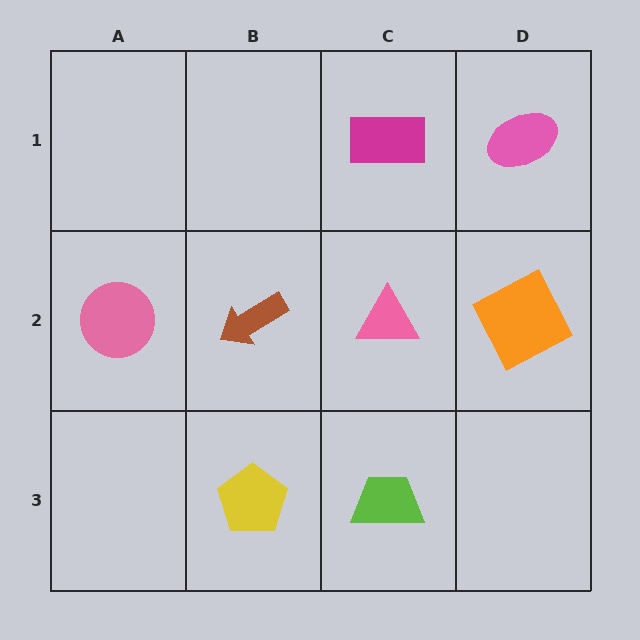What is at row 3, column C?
A lime trapezoid.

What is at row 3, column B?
A yellow pentagon.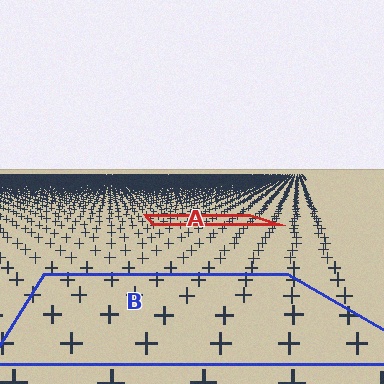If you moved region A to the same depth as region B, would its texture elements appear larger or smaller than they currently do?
They would appear larger. At a closer depth, the same texture elements are projected at a bigger on-screen size.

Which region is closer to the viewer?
Region B is closer. The texture elements there are larger and more spread out.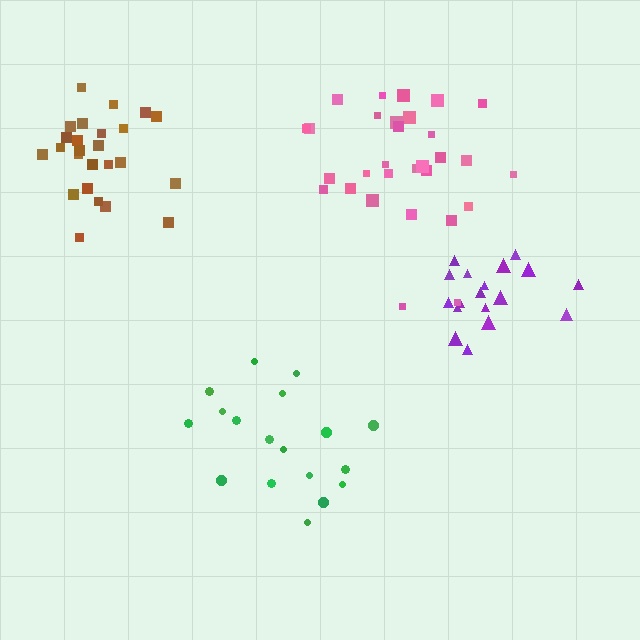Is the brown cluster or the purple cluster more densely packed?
Brown.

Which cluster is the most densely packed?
Brown.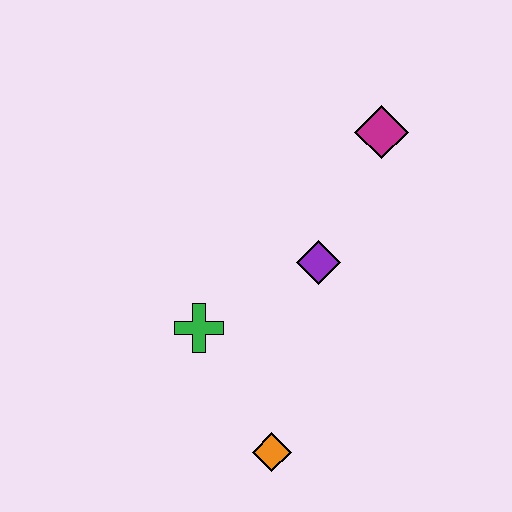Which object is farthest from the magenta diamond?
The orange diamond is farthest from the magenta diamond.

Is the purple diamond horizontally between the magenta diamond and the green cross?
Yes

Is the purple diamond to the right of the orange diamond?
Yes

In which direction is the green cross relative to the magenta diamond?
The green cross is below the magenta diamond.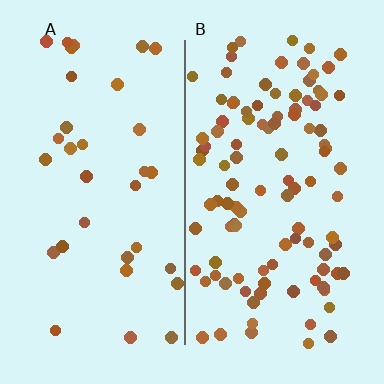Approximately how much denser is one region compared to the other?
Approximately 3.2× — region B over region A.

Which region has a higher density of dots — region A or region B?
B (the right).